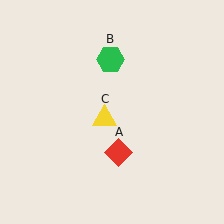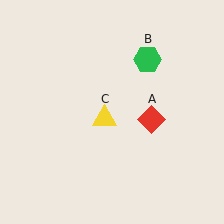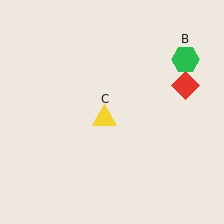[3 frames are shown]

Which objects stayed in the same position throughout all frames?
Yellow triangle (object C) remained stationary.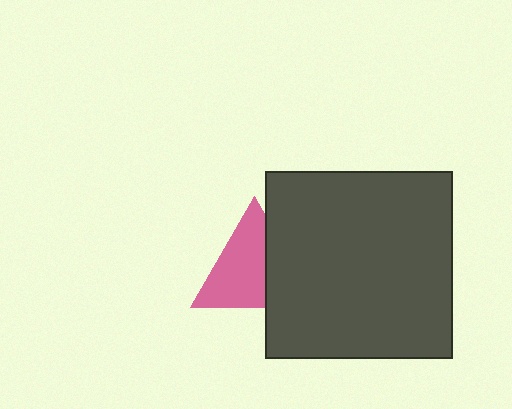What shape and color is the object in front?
The object in front is a dark gray square.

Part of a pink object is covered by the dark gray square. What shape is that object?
It is a triangle.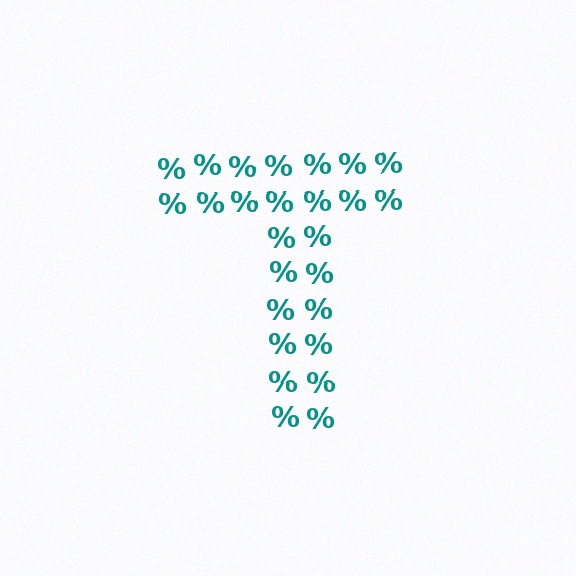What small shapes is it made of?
It is made of small percent signs.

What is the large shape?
The large shape is the letter T.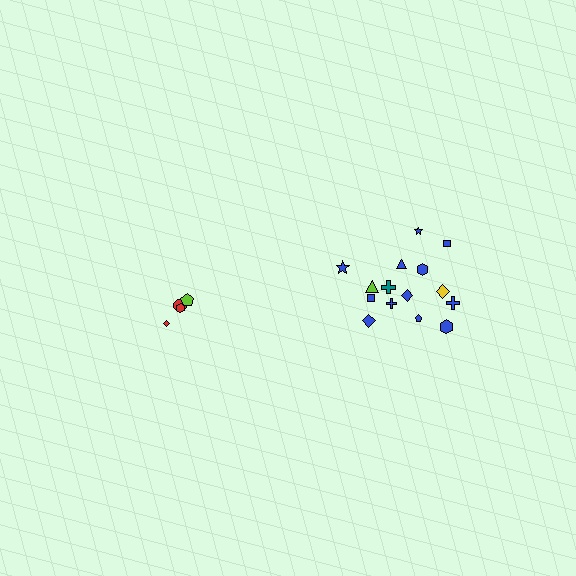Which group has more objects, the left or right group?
The right group.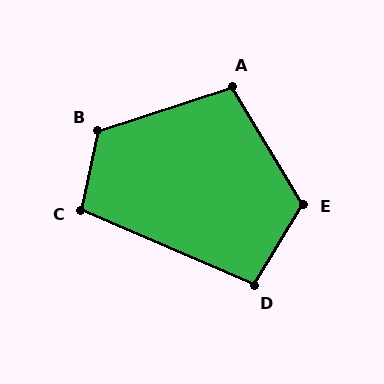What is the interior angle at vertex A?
Approximately 103 degrees (obtuse).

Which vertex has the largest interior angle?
B, at approximately 120 degrees.